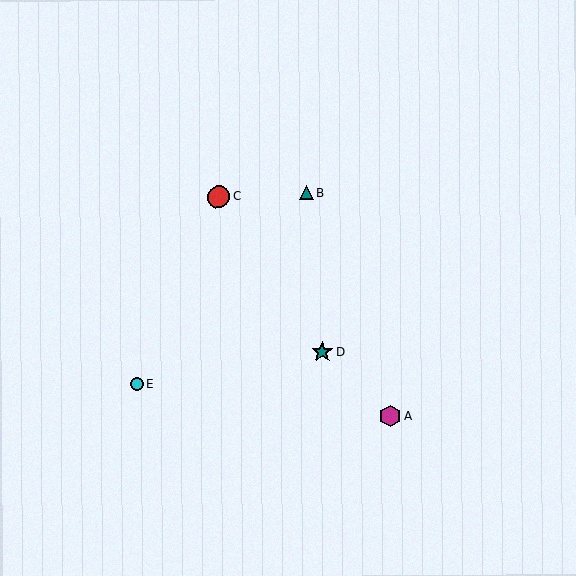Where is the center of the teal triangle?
The center of the teal triangle is at (306, 192).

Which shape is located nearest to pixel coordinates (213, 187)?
The red circle (labeled C) at (219, 197) is nearest to that location.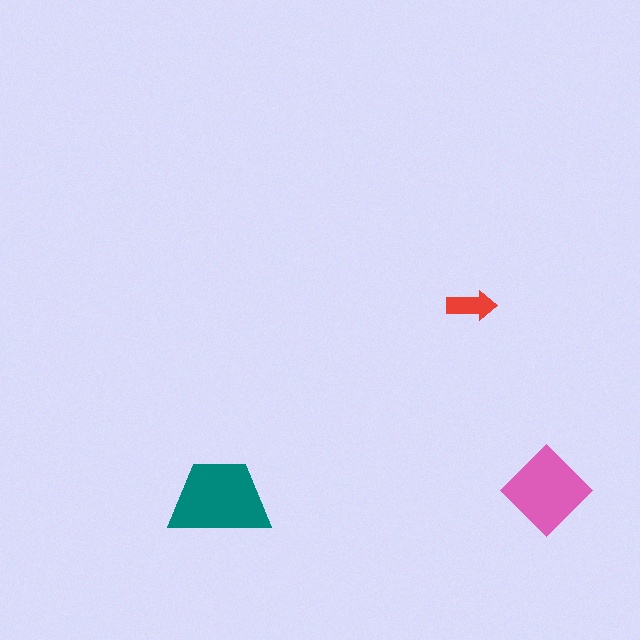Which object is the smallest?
The red arrow.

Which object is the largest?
The teal trapezoid.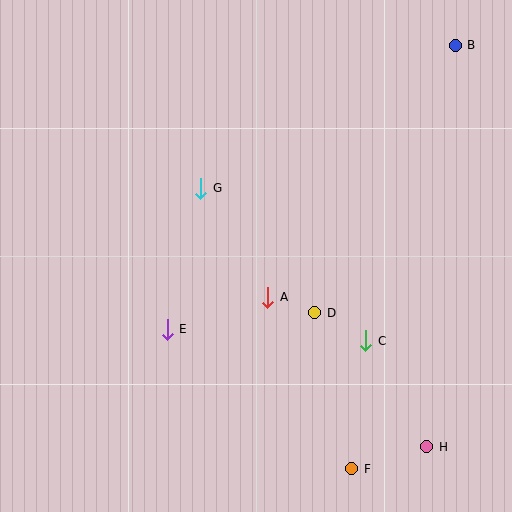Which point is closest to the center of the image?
Point A at (268, 297) is closest to the center.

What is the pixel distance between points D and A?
The distance between D and A is 50 pixels.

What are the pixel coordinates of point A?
Point A is at (268, 297).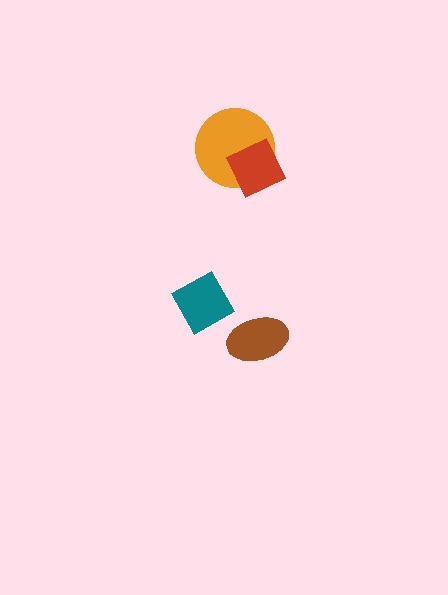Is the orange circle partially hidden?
Yes, it is partially covered by another shape.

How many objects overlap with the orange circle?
1 object overlaps with the orange circle.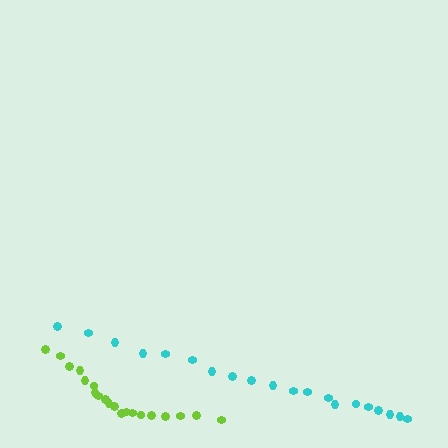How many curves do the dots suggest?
There are 2 distinct paths.